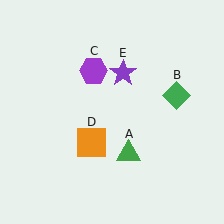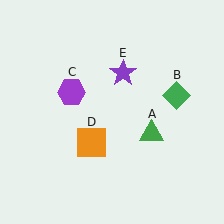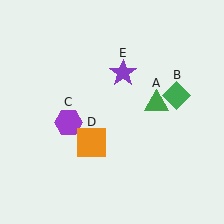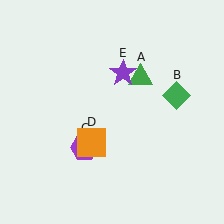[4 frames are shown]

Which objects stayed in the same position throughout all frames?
Green diamond (object B) and orange square (object D) and purple star (object E) remained stationary.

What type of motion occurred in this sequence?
The green triangle (object A), purple hexagon (object C) rotated counterclockwise around the center of the scene.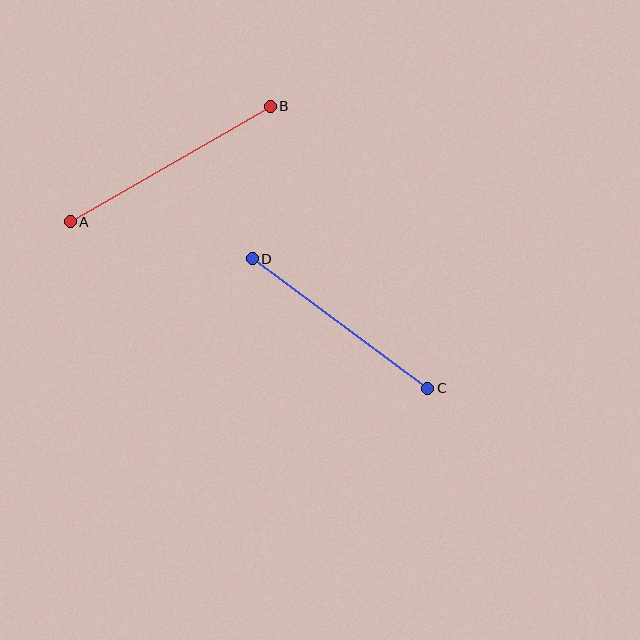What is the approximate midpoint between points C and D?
The midpoint is at approximately (340, 323) pixels.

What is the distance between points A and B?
The distance is approximately 231 pixels.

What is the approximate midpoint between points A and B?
The midpoint is at approximately (170, 164) pixels.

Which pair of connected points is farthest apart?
Points A and B are farthest apart.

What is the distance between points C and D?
The distance is approximately 218 pixels.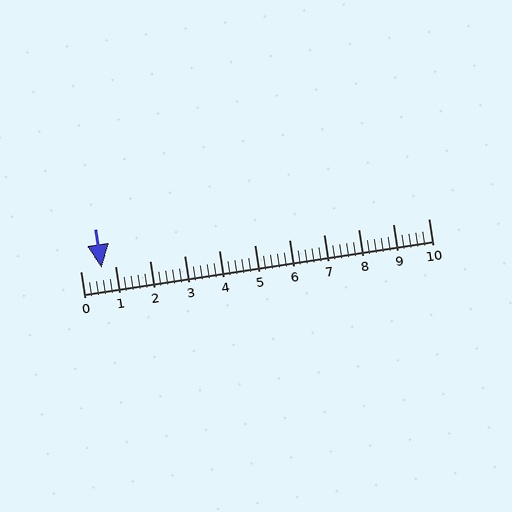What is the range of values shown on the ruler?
The ruler shows values from 0 to 10.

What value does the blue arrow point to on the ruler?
The blue arrow points to approximately 0.6.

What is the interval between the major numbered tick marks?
The major tick marks are spaced 1 units apart.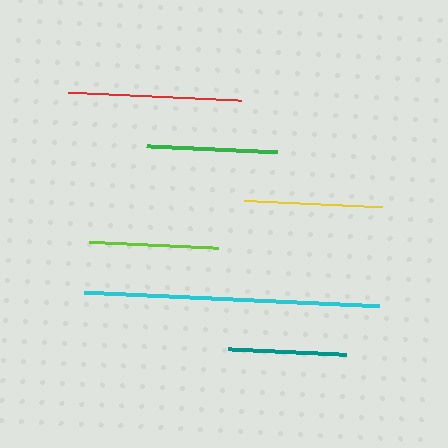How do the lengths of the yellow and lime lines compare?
The yellow and lime lines are approximately the same length.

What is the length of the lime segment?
The lime segment is approximately 129 pixels long.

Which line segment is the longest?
The cyan line is the longest at approximately 295 pixels.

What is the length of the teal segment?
The teal segment is approximately 118 pixels long.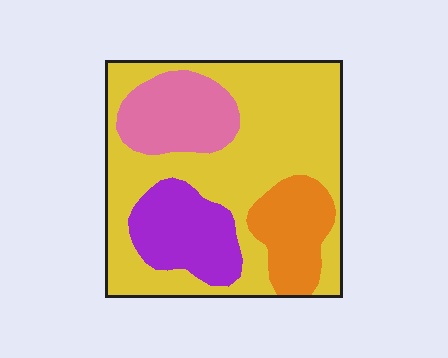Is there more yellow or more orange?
Yellow.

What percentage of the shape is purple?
Purple takes up about one sixth (1/6) of the shape.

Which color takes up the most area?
Yellow, at roughly 55%.